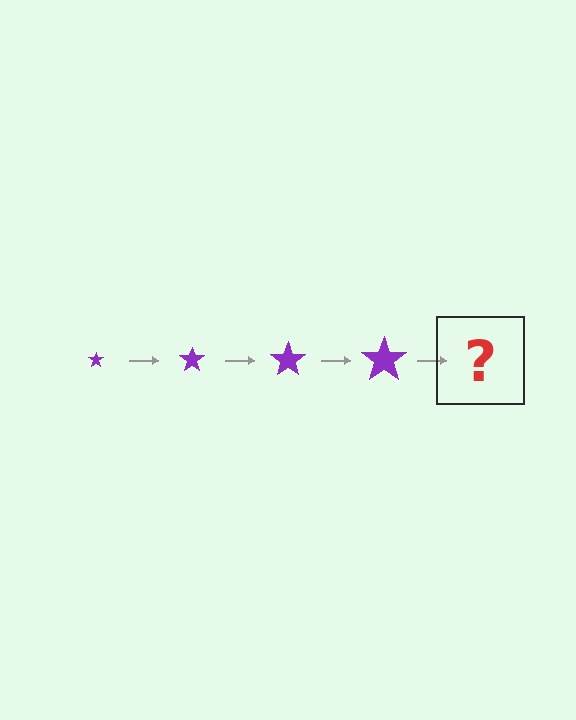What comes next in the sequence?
The next element should be a purple star, larger than the previous one.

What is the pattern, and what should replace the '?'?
The pattern is that the star gets progressively larger each step. The '?' should be a purple star, larger than the previous one.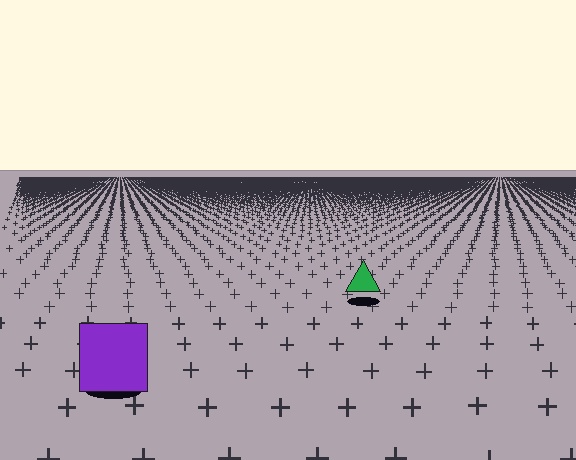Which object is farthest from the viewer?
The green triangle is farthest from the viewer. It appears smaller and the ground texture around it is denser.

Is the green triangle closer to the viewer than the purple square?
No. The purple square is closer — you can tell from the texture gradient: the ground texture is coarser near it.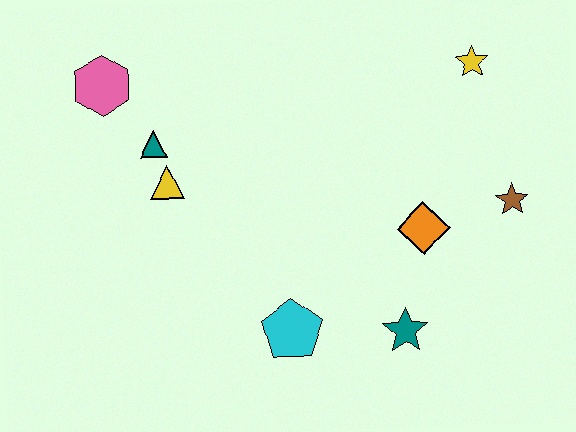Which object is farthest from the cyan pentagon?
The yellow star is farthest from the cyan pentagon.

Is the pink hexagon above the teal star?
Yes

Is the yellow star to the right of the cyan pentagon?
Yes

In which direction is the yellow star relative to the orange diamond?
The yellow star is above the orange diamond.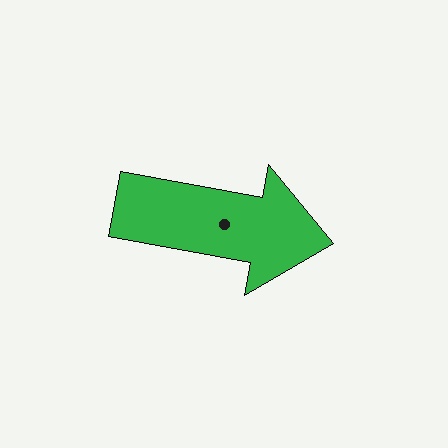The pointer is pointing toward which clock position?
Roughly 3 o'clock.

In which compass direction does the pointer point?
East.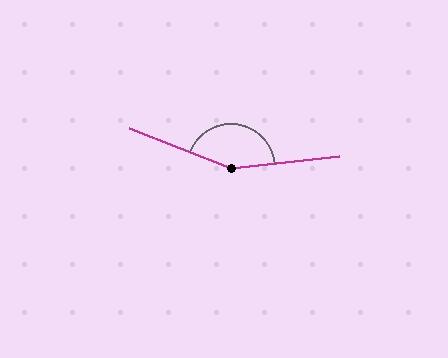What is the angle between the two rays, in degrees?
Approximately 152 degrees.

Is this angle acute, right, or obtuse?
It is obtuse.